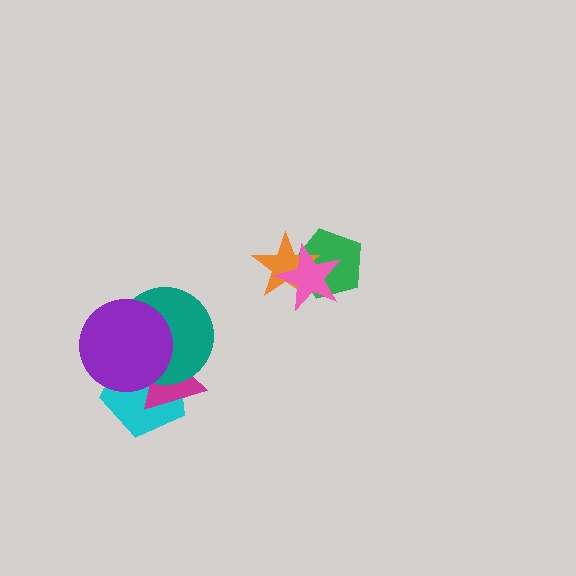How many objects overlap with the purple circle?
3 objects overlap with the purple circle.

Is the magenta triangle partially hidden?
Yes, it is partially covered by another shape.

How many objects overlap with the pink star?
2 objects overlap with the pink star.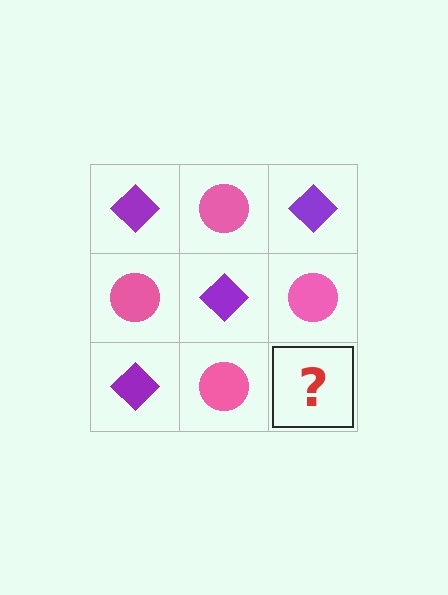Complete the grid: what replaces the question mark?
The question mark should be replaced with a purple diamond.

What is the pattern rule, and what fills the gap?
The rule is that it alternates purple diamond and pink circle in a checkerboard pattern. The gap should be filled with a purple diamond.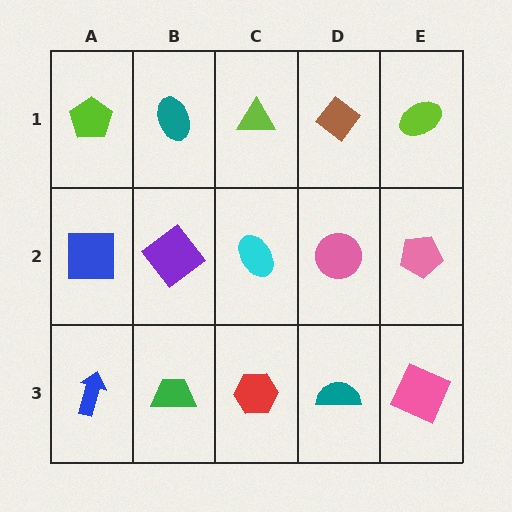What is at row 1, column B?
A teal ellipse.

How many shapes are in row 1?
5 shapes.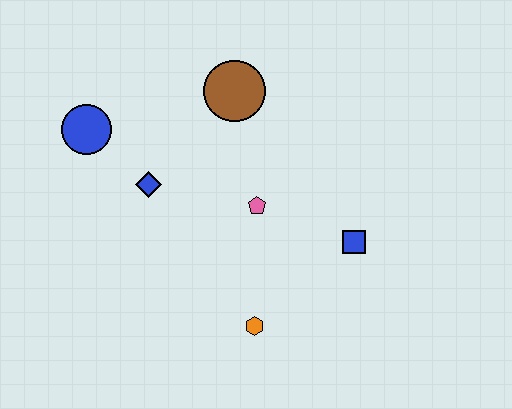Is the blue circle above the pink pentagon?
Yes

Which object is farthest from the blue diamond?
The blue square is farthest from the blue diamond.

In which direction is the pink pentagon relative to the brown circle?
The pink pentagon is below the brown circle.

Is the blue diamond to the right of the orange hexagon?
No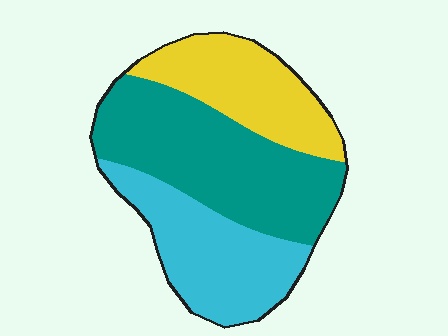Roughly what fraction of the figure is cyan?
Cyan covers about 30% of the figure.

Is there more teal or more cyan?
Teal.